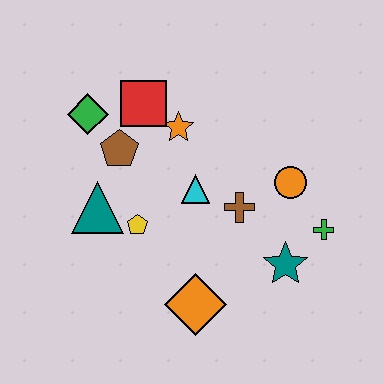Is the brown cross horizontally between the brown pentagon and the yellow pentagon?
No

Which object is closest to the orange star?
The red square is closest to the orange star.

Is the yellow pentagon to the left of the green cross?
Yes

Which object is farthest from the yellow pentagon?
The green cross is farthest from the yellow pentagon.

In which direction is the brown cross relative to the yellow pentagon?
The brown cross is to the right of the yellow pentagon.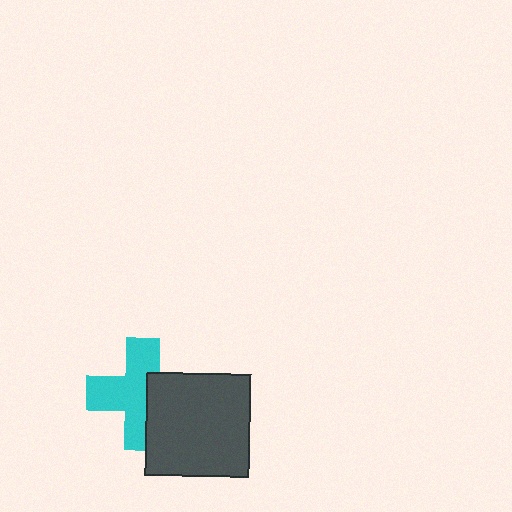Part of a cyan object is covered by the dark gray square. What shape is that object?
It is a cross.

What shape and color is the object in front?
The object in front is a dark gray square.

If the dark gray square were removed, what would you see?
You would see the complete cyan cross.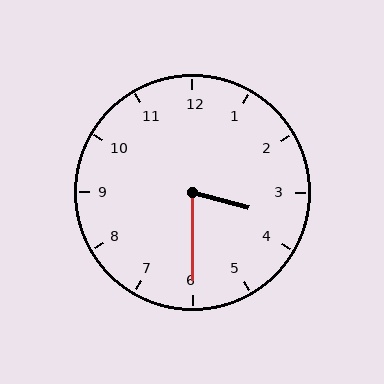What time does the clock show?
3:30.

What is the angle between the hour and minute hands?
Approximately 75 degrees.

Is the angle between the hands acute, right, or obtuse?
It is acute.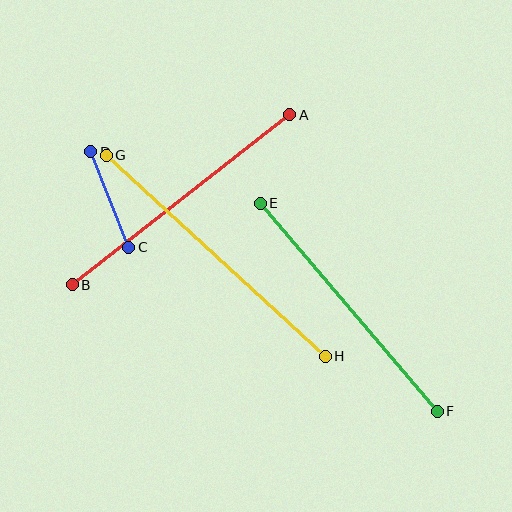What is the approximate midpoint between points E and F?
The midpoint is at approximately (349, 307) pixels.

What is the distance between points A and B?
The distance is approximately 276 pixels.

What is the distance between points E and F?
The distance is approximately 273 pixels.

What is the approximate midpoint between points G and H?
The midpoint is at approximately (216, 256) pixels.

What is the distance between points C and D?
The distance is approximately 103 pixels.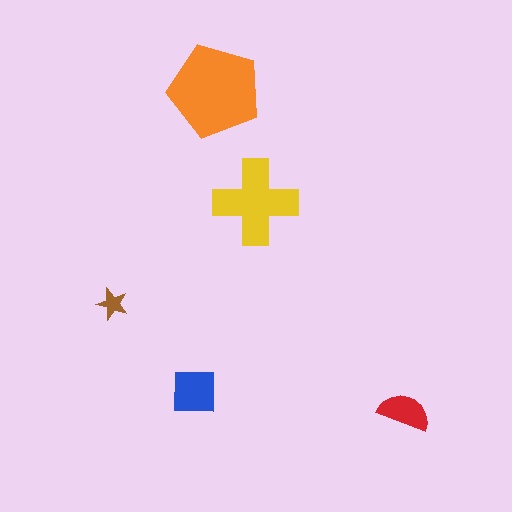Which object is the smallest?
The brown star.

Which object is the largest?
The orange pentagon.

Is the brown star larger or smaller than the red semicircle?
Smaller.